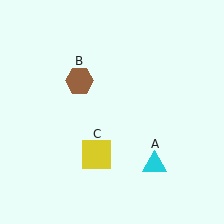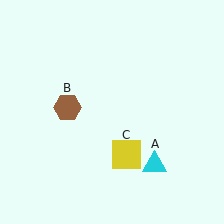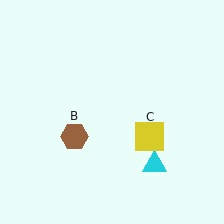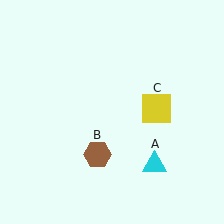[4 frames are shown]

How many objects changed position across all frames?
2 objects changed position: brown hexagon (object B), yellow square (object C).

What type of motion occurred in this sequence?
The brown hexagon (object B), yellow square (object C) rotated counterclockwise around the center of the scene.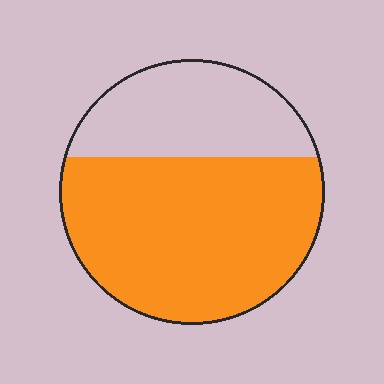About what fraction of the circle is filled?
About two thirds (2/3).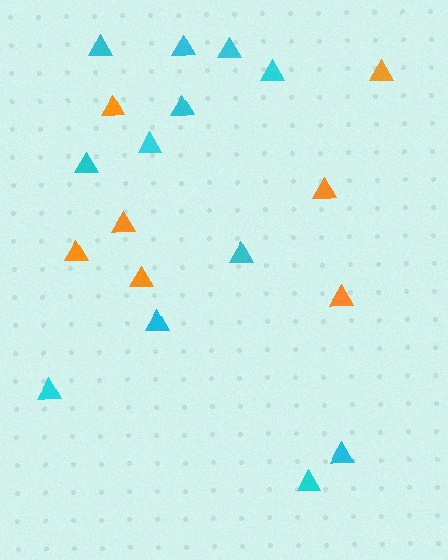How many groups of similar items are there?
There are 2 groups: one group of orange triangles (7) and one group of cyan triangles (12).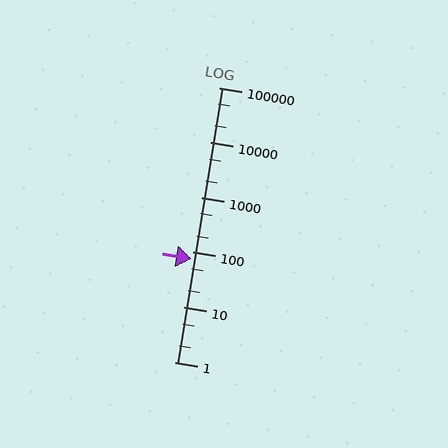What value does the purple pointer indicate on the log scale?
The pointer indicates approximately 76.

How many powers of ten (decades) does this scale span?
The scale spans 5 decades, from 1 to 100000.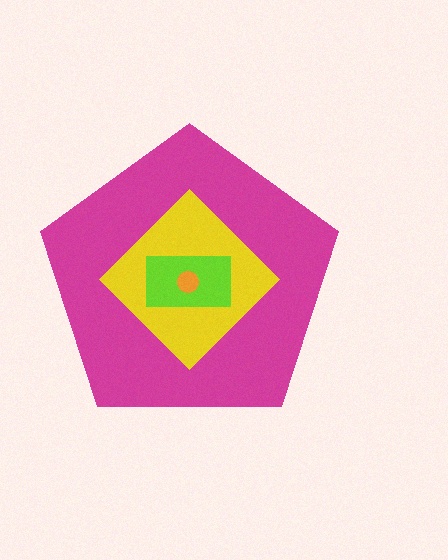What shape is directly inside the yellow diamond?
The lime rectangle.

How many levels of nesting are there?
4.